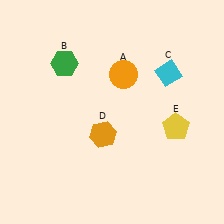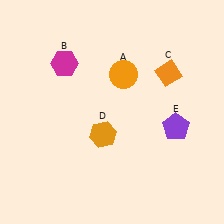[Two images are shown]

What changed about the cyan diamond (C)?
In Image 1, C is cyan. In Image 2, it changed to orange.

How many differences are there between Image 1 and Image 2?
There are 3 differences between the two images.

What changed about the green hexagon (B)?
In Image 1, B is green. In Image 2, it changed to magenta.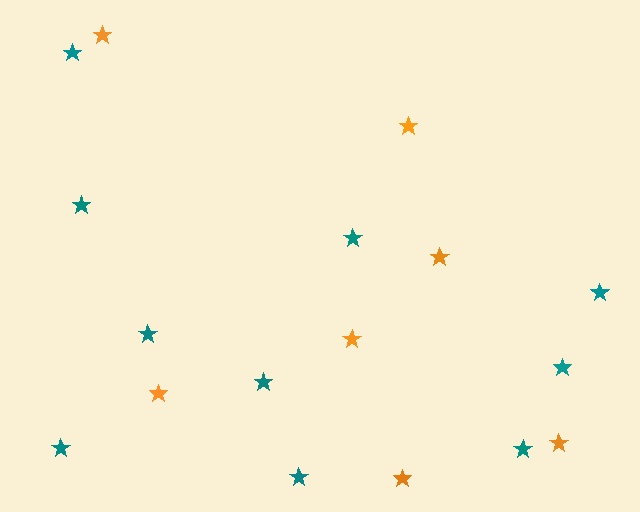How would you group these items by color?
There are 2 groups: one group of teal stars (10) and one group of orange stars (7).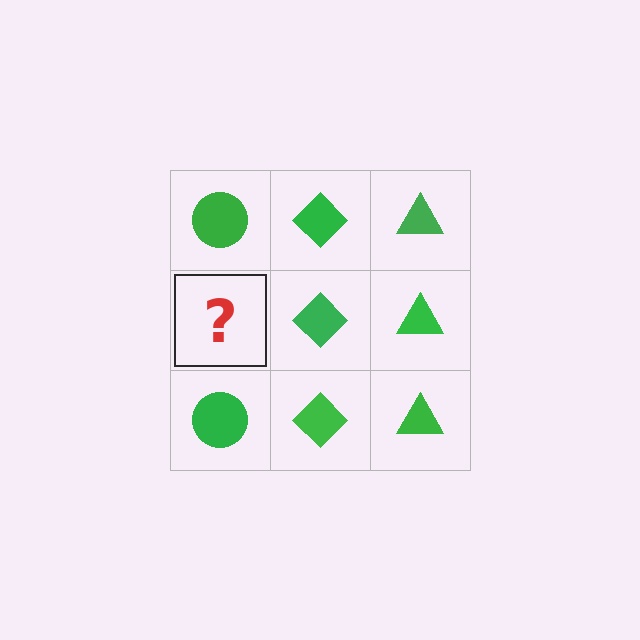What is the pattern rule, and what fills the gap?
The rule is that each column has a consistent shape. The gap should be filled with a green circle.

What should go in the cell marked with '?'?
The missing cell should contain a green circle.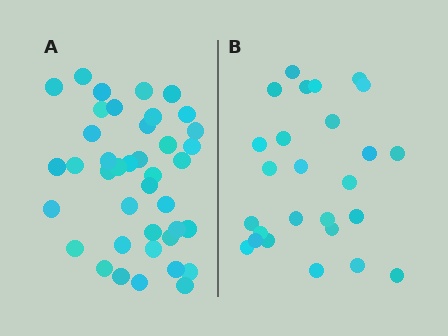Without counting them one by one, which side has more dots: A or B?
Region A (the left region) has more dots.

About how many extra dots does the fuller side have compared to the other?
Region A has approximately 15 more dots than region B.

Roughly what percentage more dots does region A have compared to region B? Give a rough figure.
About 55% more.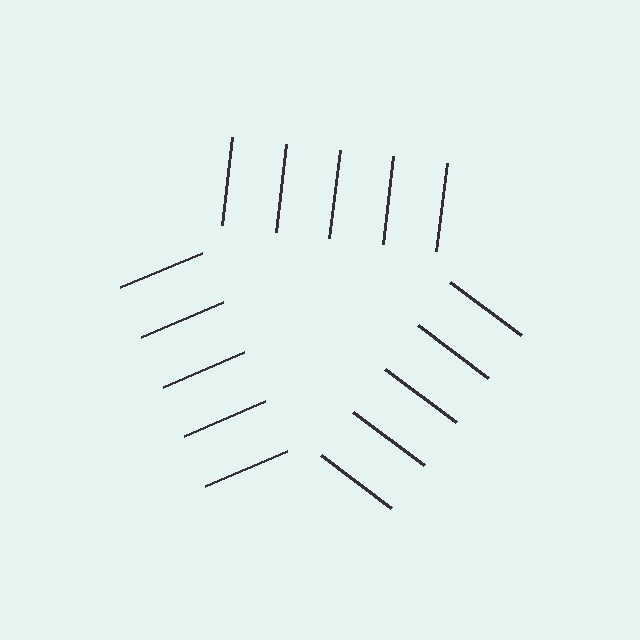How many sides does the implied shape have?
3 sides — the line-ends trace a triangle.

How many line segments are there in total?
15 — 5 along each of the 3 edges.